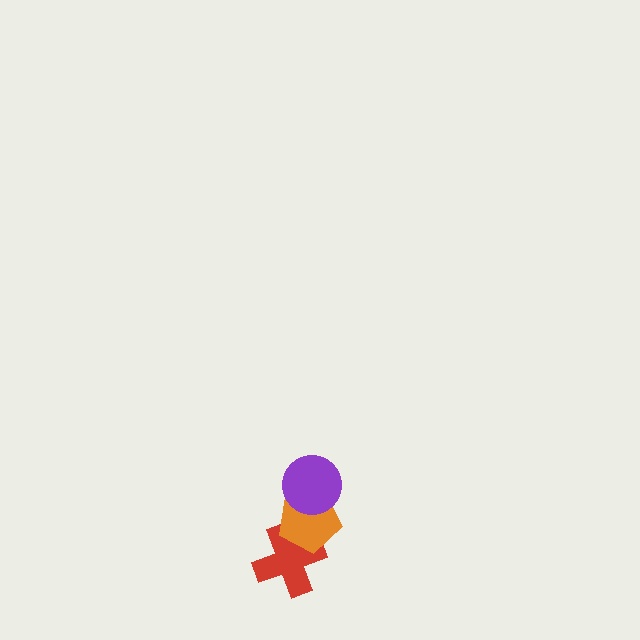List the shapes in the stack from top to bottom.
From top to bottom: the purple circle, the orange pentagon, the red cross.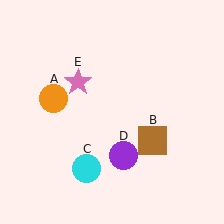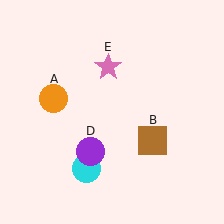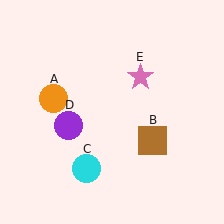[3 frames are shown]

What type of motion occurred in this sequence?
The purple circle (object D), pink star (object E) rotated clockwise around the center of the scene.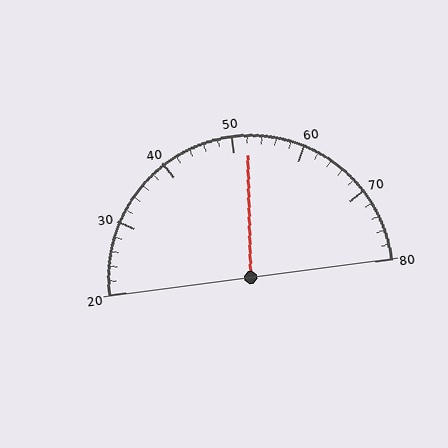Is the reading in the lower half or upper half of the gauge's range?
The reading is in the upper half of the range (20 to 80).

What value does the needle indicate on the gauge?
The needle indicates approximately 52.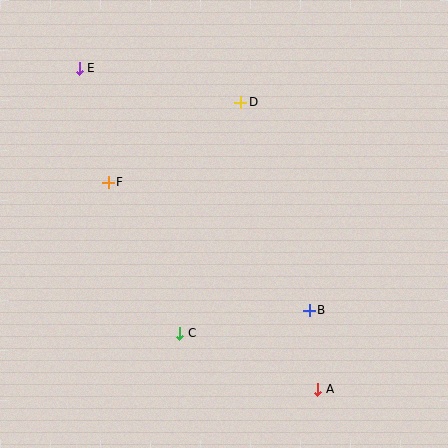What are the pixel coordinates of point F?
Point F is at (108, 182).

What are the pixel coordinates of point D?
Point D is at (241, 102).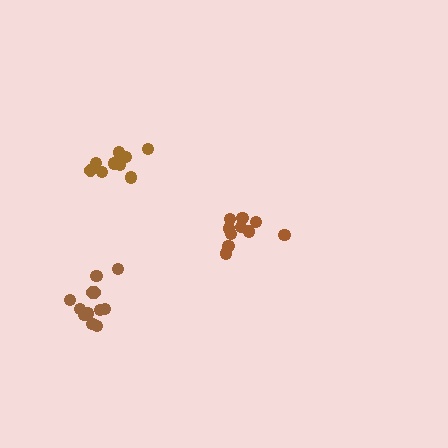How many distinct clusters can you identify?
There are 3 distinct clusters.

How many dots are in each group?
Group 1: 12 dots, Group 2: 10 dots, Group 3: 9 dots (31 total).